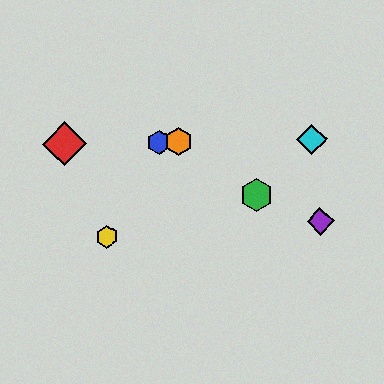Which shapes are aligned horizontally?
The red diamond, the blue hexagon, the orange hexagon, the cyan diamond are aligned horizontally.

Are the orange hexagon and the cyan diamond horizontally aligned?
Yes, both are at y≈142.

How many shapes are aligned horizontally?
4 shapes (the red diamond, the blue hexagon, the orange hexagon, the cyan diamond) are aligned horizontally.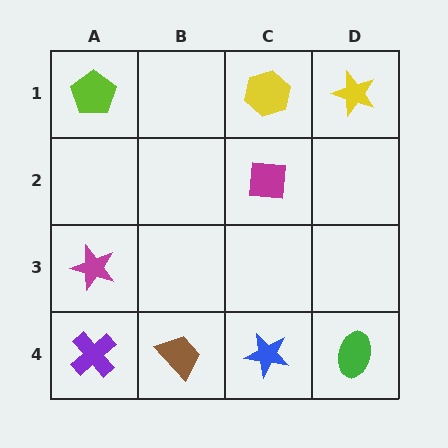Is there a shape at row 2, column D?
No, that cell is empty.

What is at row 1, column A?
A lime pentagon.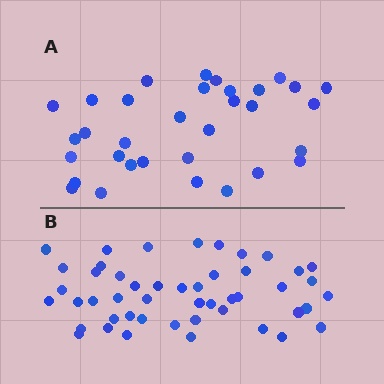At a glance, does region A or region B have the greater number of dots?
Region B (the bottom region) has more dots.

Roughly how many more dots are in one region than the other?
Region B has approximately 15 more dots than region A.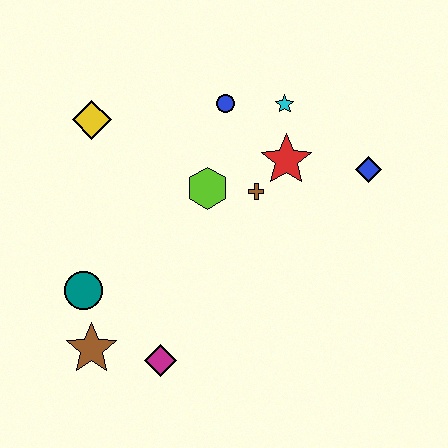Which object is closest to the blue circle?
The cyan star is closest to the blue circle.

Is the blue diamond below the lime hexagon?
No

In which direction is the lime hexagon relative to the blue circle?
The lime hexagon is below the blue circle.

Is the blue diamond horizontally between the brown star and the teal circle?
No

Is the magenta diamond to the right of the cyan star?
No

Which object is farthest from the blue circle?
The brown star is farthest from the blue circle.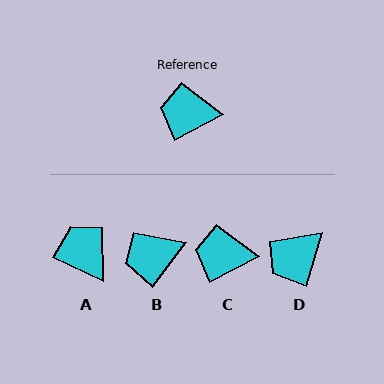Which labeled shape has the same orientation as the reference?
C.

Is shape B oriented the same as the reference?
No, it is off by about 26 degrees.